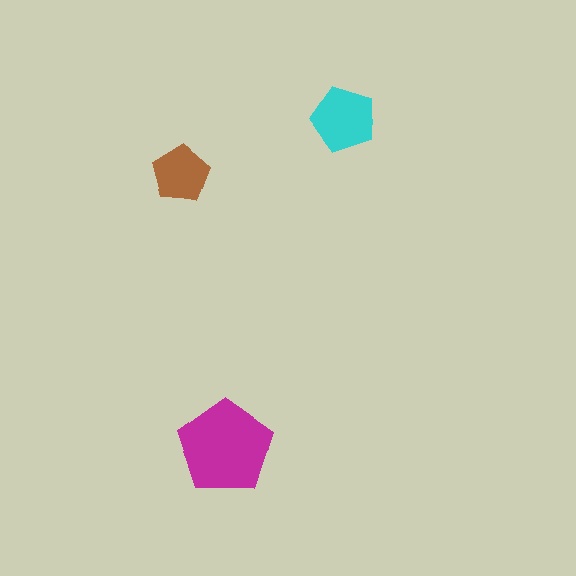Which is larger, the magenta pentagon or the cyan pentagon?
The magenta one.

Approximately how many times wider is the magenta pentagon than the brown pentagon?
About 1.5 times wider.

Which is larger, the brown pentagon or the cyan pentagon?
The cyan one.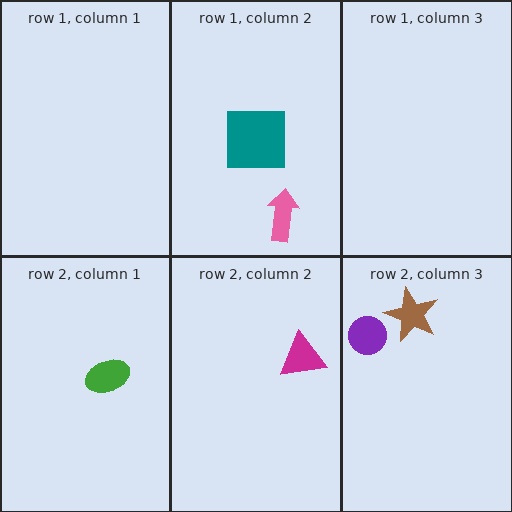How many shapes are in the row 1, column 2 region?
2.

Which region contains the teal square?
The row 1, column 2 region.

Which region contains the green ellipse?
The row 2, column 1 region.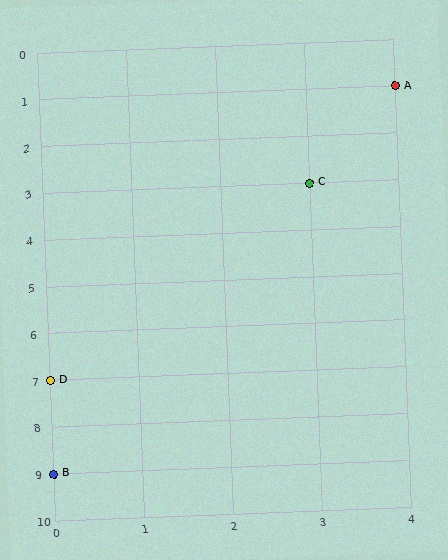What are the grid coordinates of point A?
Point A is at grid coordinates (4, 1).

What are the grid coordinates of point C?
Point C is at grid coordinates (3, 3).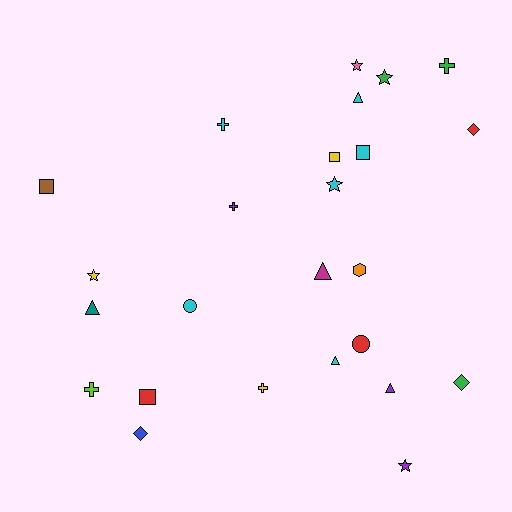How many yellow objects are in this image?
There are 3 yellow objects.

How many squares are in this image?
There are 4 squares.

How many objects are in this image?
There are 25 objects.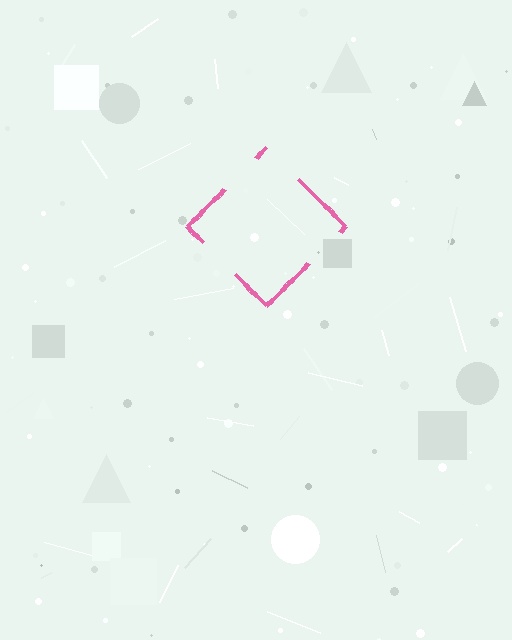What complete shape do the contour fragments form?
The contour fragments form a diamond.